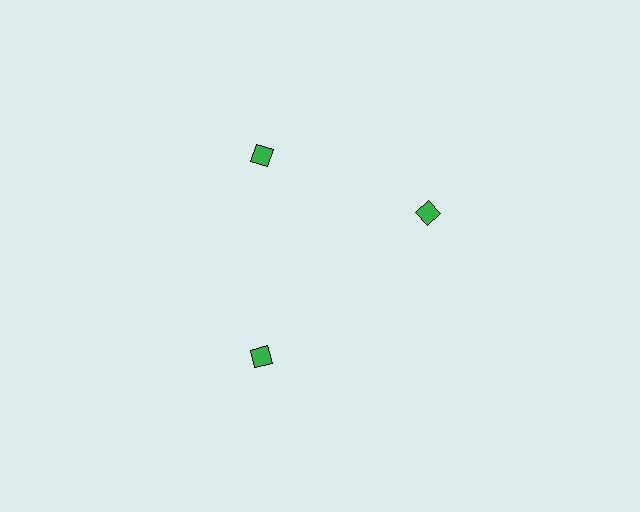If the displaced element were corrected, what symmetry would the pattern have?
It would have 3-fold rotational symmetry — the pattern would map onto itself every 120 degrees.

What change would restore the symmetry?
The symmetry would be restored by rotating it back into even spacing with its neighbors so that all 3 diamonds sit at equal angles and equal distance from the center.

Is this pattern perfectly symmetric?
No. The 3 green diamonds are arranged in a ring, but one element near the 3 o'clock position is rotated out of alignment along the ring, breaking the 3-fold rotational symmetry.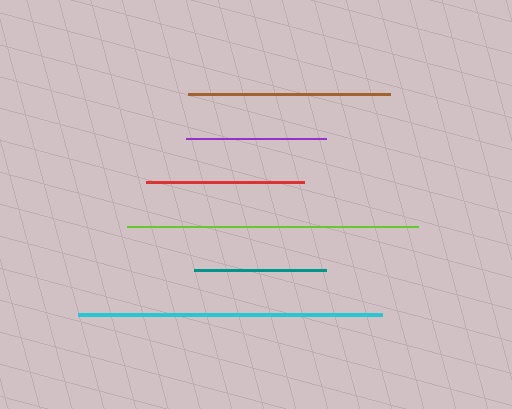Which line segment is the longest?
The cyan line is the longest at approximately 304 pixels.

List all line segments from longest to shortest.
From longest to shortest: cyan, lime, brown, red, purple, teal.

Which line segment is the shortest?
The teal line is the shortest at approximately 132 pixels.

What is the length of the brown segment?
The brown segment is approximately 202 pixels long.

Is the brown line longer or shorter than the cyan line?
The cyan line is longer than the brown line.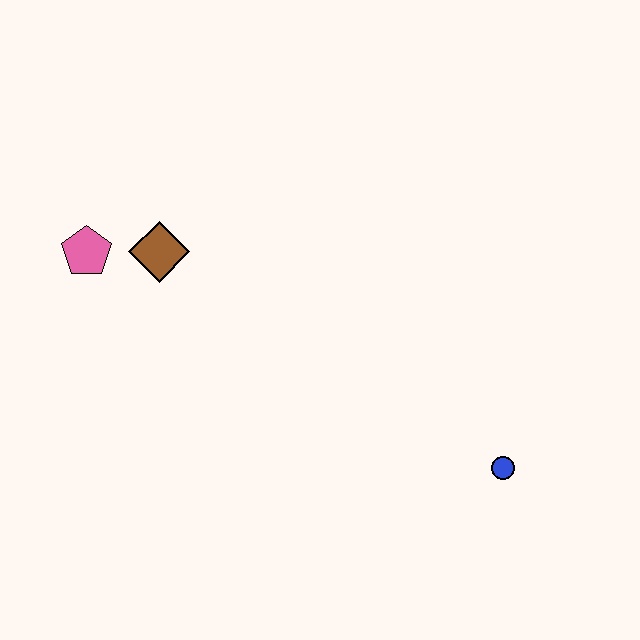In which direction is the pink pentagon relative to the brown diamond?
The pink pentagon is to the left of the brown diamond.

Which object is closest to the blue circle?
The brown diamond is closest to the blue circle.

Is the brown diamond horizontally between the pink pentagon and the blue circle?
Yes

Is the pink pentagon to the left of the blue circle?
Yes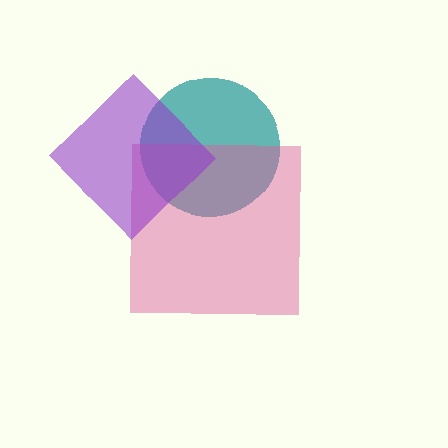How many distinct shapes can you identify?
There are 3 distinct shapes: a teal circle, a pink square, a purple diamond.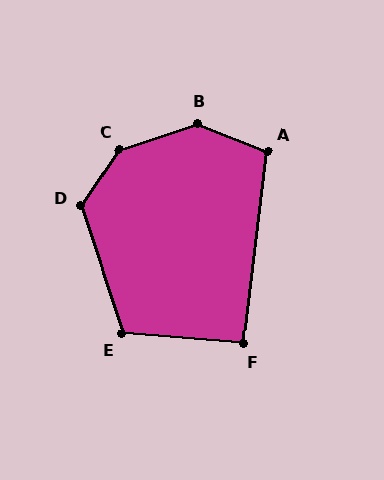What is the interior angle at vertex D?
Approximately 128 degrees (obtuse).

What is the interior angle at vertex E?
Approximately 113 degrees (obtuse).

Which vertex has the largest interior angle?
C, at approximately 142 degrees.